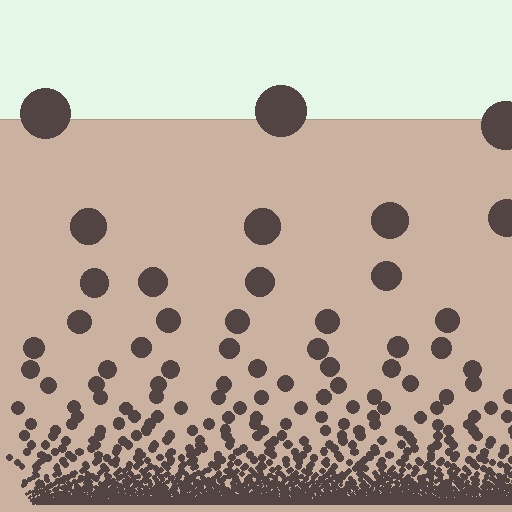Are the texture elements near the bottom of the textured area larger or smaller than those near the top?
Smaller. The gradient is inverted — elements near the bottom are smaller and denser.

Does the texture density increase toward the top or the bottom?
Density increases toward the bottom.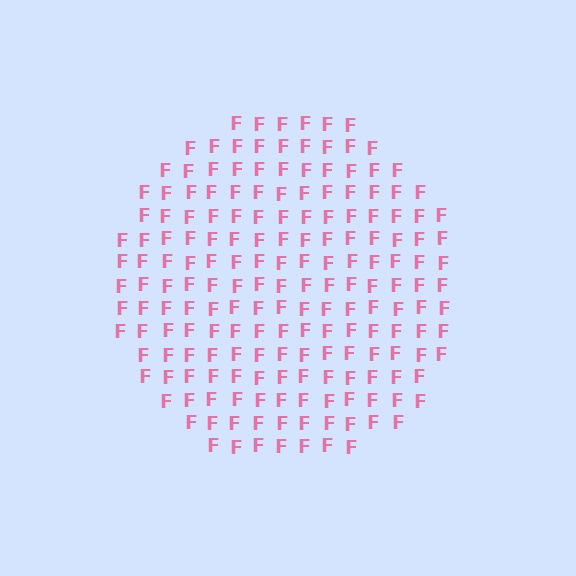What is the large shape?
The large shape is a circle.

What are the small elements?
The small elements are letter F's.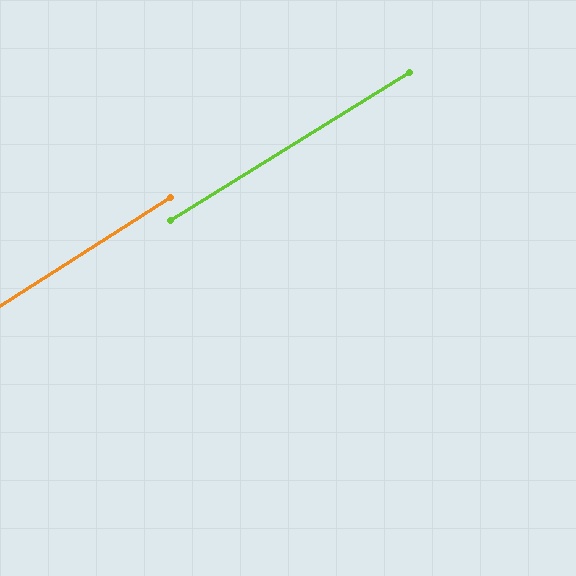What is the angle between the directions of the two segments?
Approximately 1 degree.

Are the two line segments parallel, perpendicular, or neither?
Parallel — their directions differ by only 0.7°.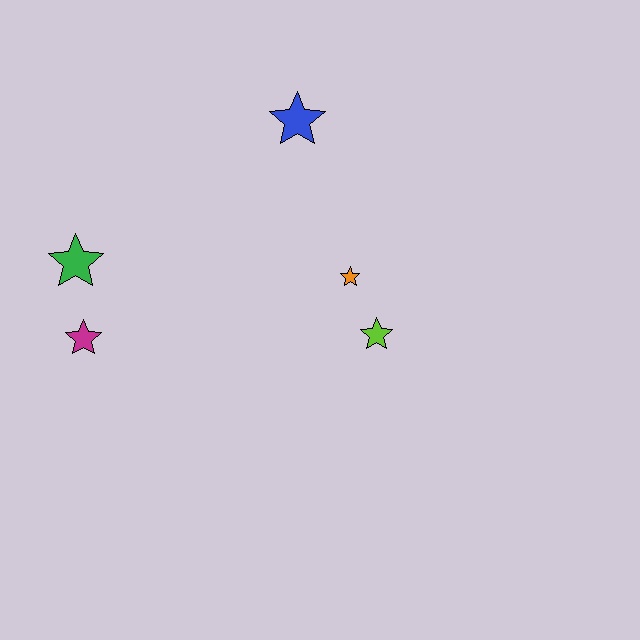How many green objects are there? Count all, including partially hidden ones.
There is 1 green object.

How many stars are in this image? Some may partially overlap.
There are 5 stars.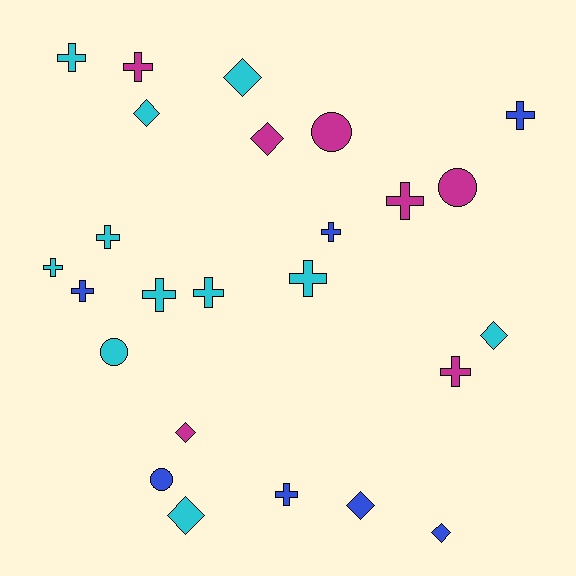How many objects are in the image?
There are 25 objects.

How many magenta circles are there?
There are 2 magenta circles.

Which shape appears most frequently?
Cross, with 13 objects.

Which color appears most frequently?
Cyan, with 11 objects.